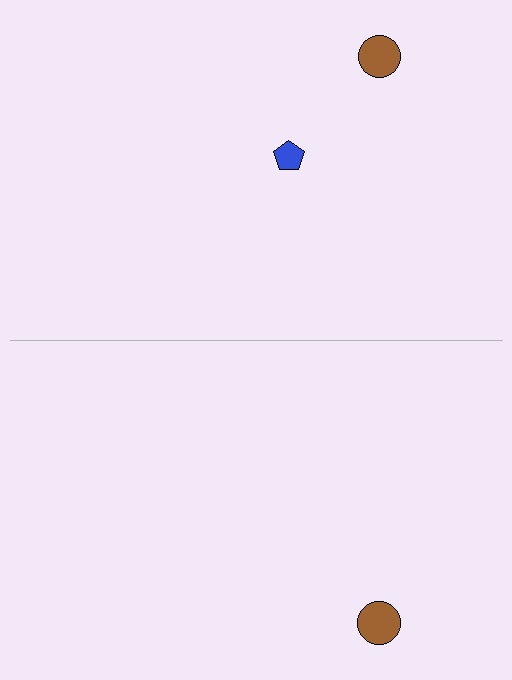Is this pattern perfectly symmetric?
No, the pattern is not perfectly symmetric. A blue pentagon is missing from the bottom side.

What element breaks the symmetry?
A blue pentagon is missing from the bottom side.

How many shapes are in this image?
There are 3 shapes in this image.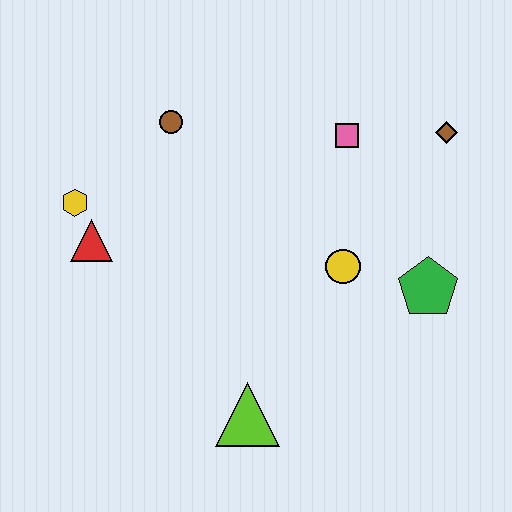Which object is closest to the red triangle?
The yellow hexagon is closest to the red triangle.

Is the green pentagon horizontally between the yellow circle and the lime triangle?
No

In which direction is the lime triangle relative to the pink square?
The lime triangle is below the pink square.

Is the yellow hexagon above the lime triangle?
Yes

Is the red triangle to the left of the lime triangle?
Yes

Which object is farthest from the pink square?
The lime triangle is farthest from the pink square.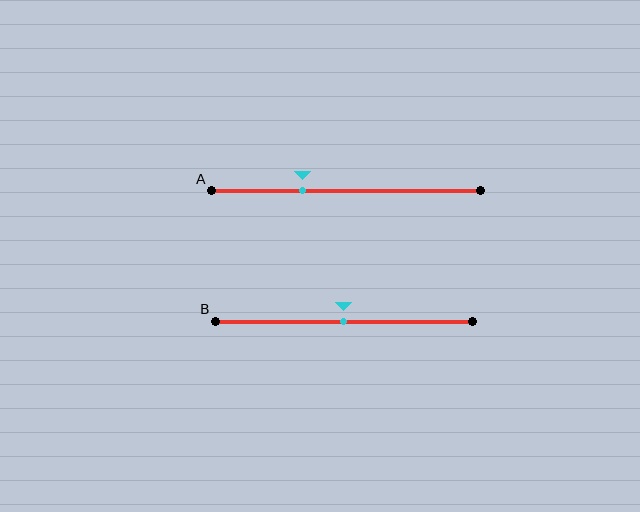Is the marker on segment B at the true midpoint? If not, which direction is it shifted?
Yes, the marker on segment B is at the true midpoint.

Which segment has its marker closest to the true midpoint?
Segment B has its marker closest to the true midpoint.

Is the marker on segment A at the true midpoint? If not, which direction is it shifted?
No, the marker on segment A is shifted to the left by about 16% of the segment length.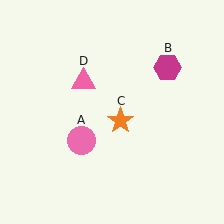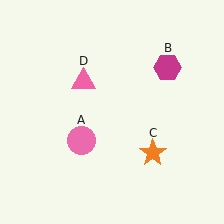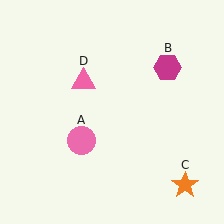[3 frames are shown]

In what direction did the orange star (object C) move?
The orange star (object C) moved down and to the right.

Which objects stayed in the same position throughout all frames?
Pink circle (object A) and magenta hexagon (object B) and pink triangle (object D) remained stationary.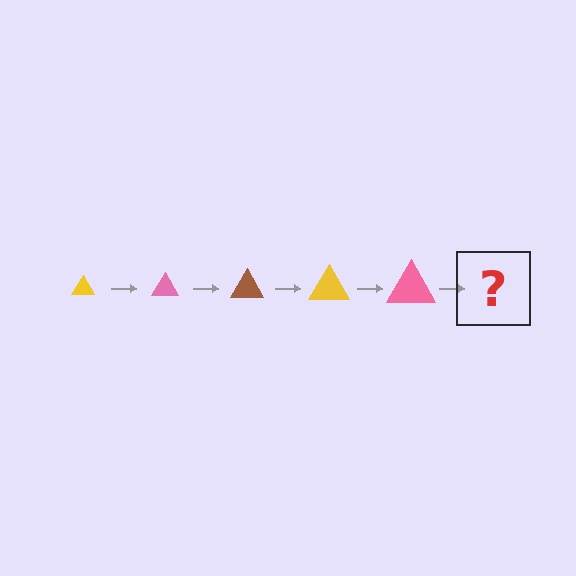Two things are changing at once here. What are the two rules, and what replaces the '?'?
The two rules are that the triangle grows larger each step and the color cycles through yellow, pink, and brown. The '?' should be a brown triangle, larger than the previous one.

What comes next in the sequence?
The next element should be a brown triangle, larger than the previous one.